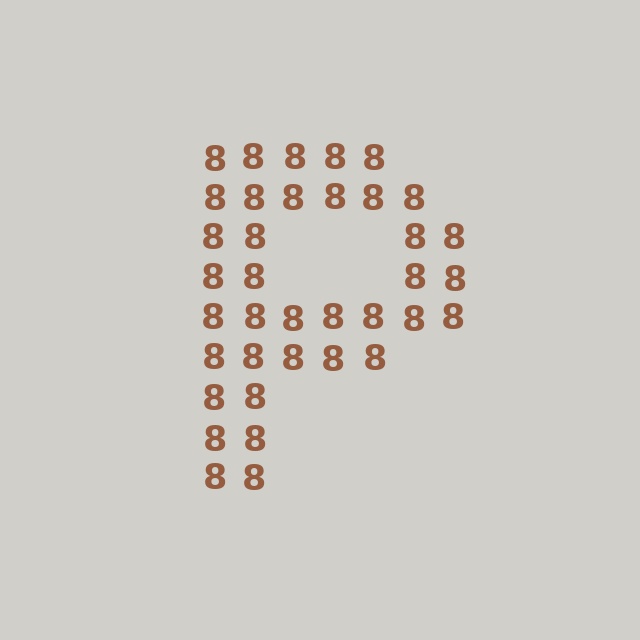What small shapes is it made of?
It is made of small digit 8's.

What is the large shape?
The large shape is the letter P.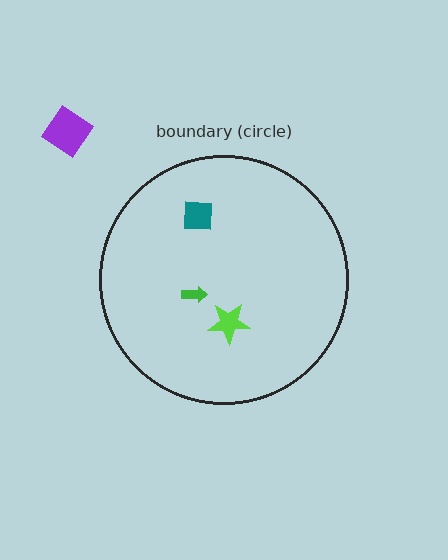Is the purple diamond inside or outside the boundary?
Outside.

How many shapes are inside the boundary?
3 inside, 1 outside.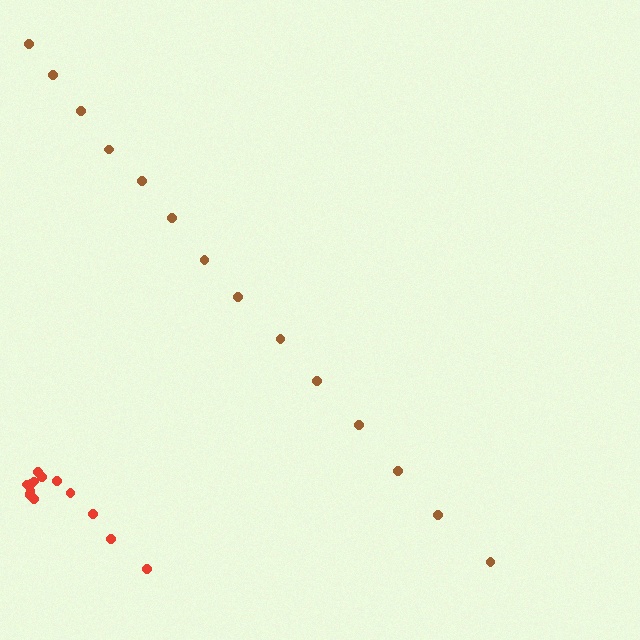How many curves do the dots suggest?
There are 2 distinct paths.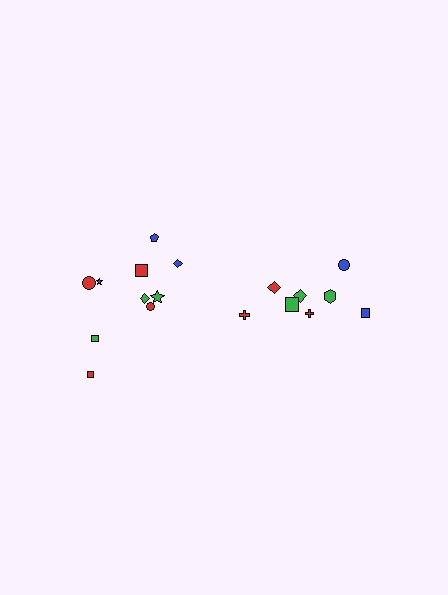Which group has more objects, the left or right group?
The left group.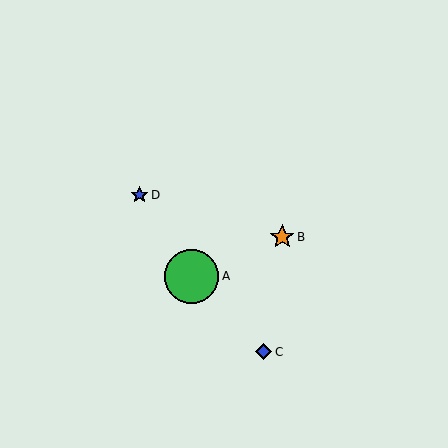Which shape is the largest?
The green circle (labeled A) is the largest.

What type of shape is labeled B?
Shape B is an orange star.